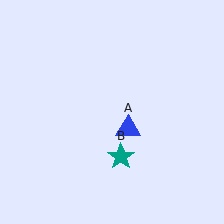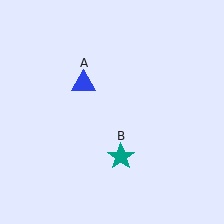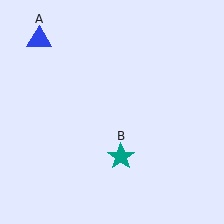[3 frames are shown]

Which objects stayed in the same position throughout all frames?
Teal star (object B) remained stationary.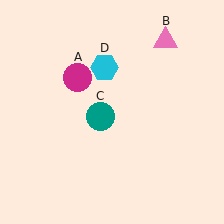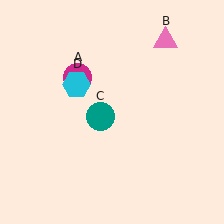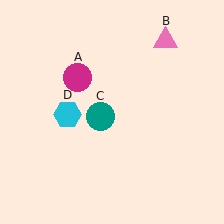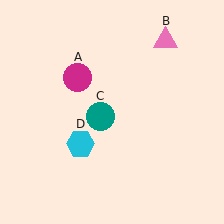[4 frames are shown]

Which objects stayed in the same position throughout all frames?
Magenta circle (object A) and pink triangle (object B) and teal circle (object C) remained stationary.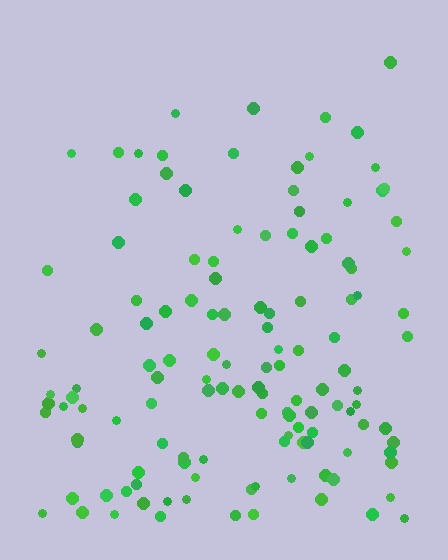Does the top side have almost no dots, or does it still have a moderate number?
Still a moderate number, just noticeably fewer than the bottom.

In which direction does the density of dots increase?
From top to bottom, with the bottom side densest.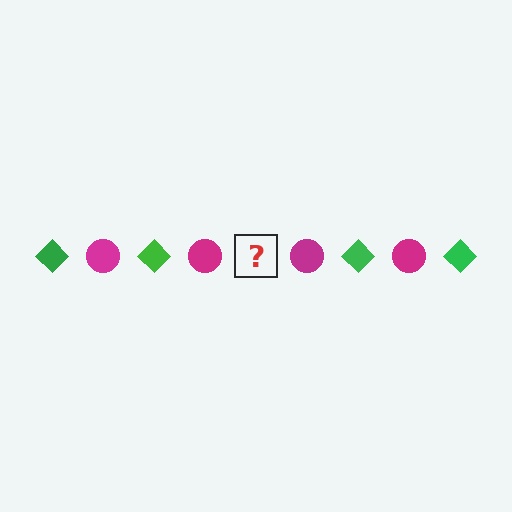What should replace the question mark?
The question mark should be replaced with a green diamond.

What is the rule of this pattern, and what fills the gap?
The rule is that the pattern alternates between green diamond and magenta circle. The gap should be filled with a green diamond.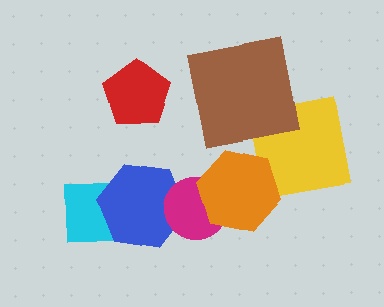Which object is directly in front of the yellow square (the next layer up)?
The brown square is directly in front of the yellow square.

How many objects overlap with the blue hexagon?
2 objects overlap with the blue hexagon.